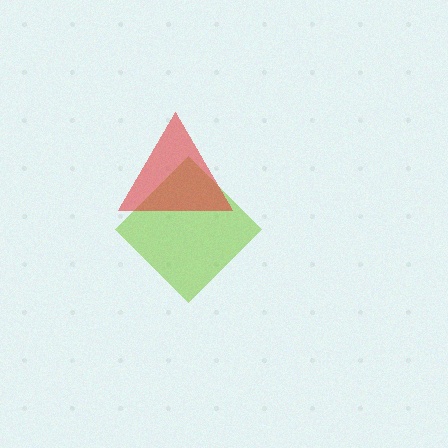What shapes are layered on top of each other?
The layered shapes are: a lime diamond, a red triangle.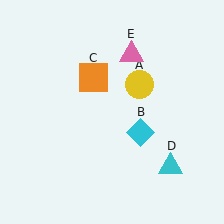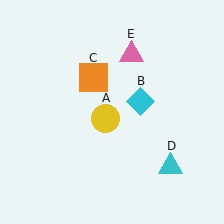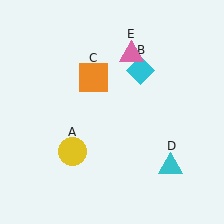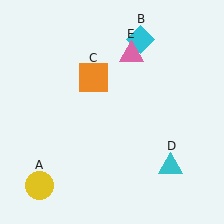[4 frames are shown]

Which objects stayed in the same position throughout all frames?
Orange square (object C) and cyan triangle (object D) and pink triangle (object E) remained stationary.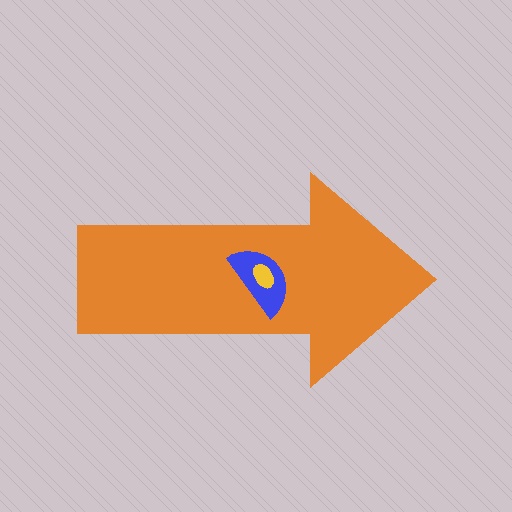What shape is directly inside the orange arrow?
The blue semicircle.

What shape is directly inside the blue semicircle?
The yellow ellipse.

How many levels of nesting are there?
3.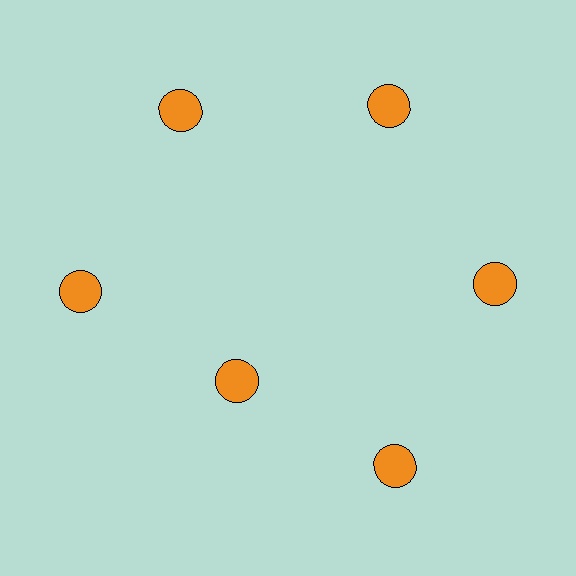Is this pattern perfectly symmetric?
No. The 6 orange circles are arranged in a ring, but one element near the 7 o'clock position is pulled inward toward the center, breaking the 6-fold rotational symmetry.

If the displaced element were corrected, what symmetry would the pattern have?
It would have 6-fold rotational symmetry — the pattern would map onto itself every 60 degrees.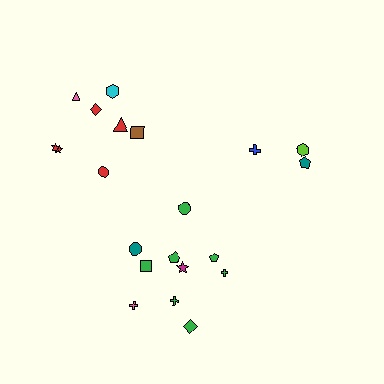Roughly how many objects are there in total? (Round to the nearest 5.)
Roughly 20 objects in total.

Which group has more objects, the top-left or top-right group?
The top-left group.